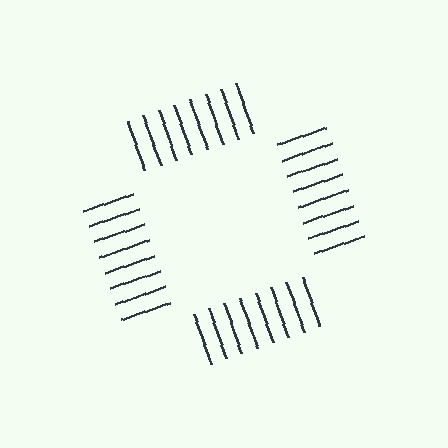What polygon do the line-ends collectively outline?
An illusory square — the line segments terminate on its edges but no continuous stroke is drawn.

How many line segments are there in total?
32 — 8 along each of the 4 edges.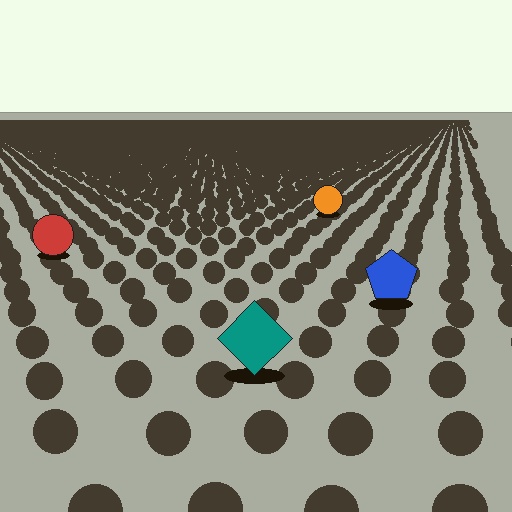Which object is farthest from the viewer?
The orange circle is farthest from the viewer. It appears smaller and the ground texture around it is denser.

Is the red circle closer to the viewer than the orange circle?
Yes. The red circle is closer — you can tell from the texture gradient: the ground texture is coarser near it.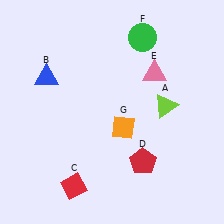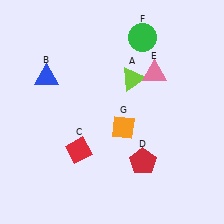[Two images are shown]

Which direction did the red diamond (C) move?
The red diamond (C) moved up.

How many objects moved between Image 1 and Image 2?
2 objects moved between the two images.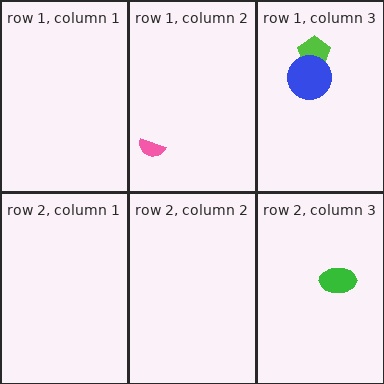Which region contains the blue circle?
The row 1, column 3 region.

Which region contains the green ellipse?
The row 2, column 3 region.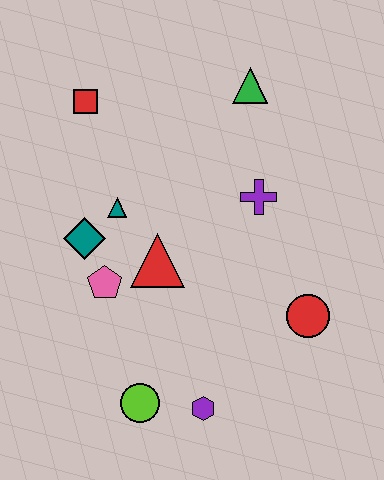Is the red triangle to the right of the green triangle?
No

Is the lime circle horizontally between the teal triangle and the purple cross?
Yes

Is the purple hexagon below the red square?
Yes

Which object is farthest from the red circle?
The red square is farthest from the red circle.